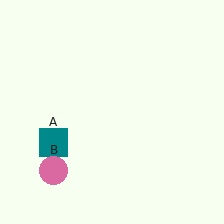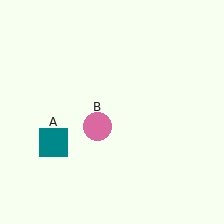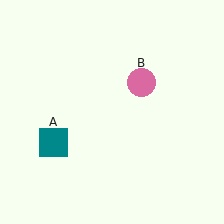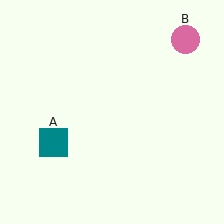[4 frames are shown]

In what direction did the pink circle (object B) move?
The pink circle (object B) moved up and to the right.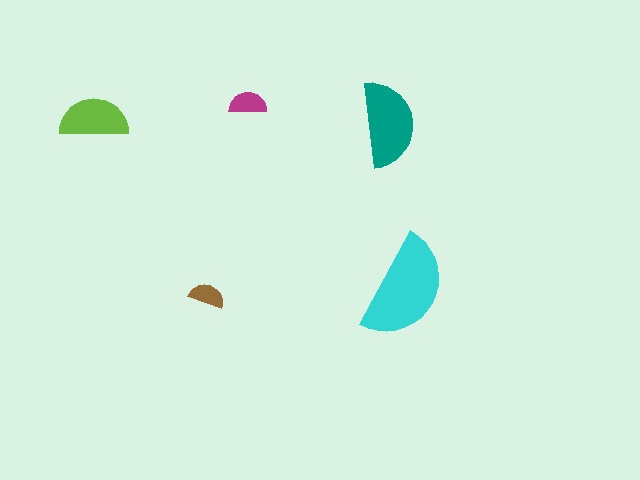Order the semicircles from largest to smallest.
the cyan one, the teal one, the lime one, the magenta one, the brown one.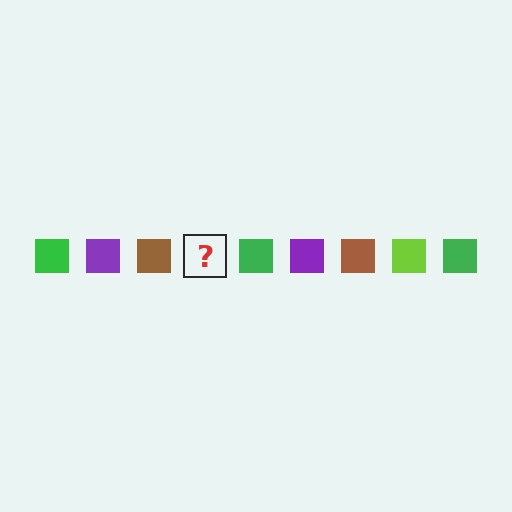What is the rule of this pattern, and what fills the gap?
The rule is that the pattern cycles through green, purple, brown, lime squares. The gap should be filled with a lime square.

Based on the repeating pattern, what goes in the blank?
The blank should be a lime square.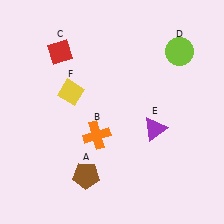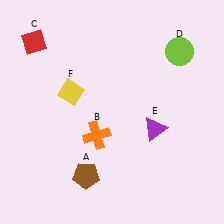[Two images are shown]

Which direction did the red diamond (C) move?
The red diamond (C) moved left.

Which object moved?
The red diamond (C) moved left.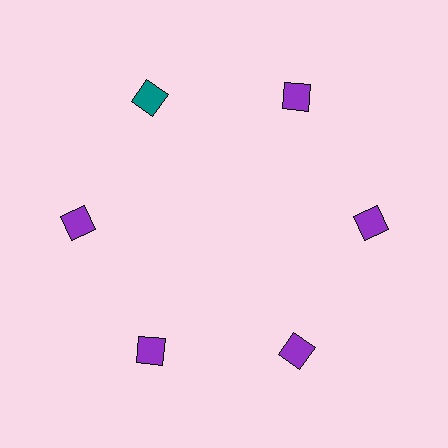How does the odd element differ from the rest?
It has a different color: teal instead of purple.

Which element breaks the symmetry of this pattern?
The teal diamond at roughly the 11 o'clock position breaks the symmetry. All other shapes are purple diamonds.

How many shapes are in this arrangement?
There are 6 shapes arranged in a ring pattern.